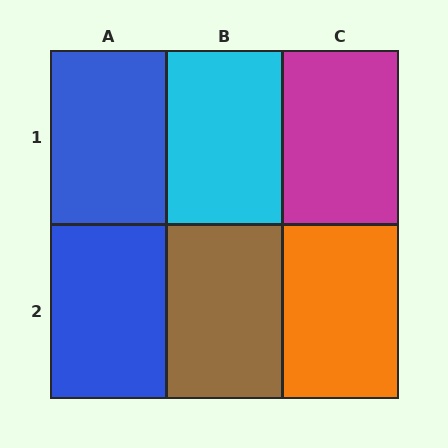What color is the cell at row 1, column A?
Blue.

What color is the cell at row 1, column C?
Magenta.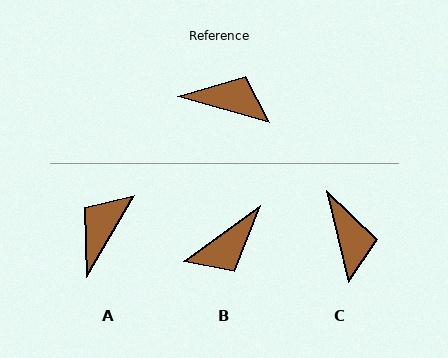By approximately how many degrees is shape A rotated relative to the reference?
Approximately 75 degrees counter-clockwise.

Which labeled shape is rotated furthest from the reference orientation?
B, about 128 degrees away.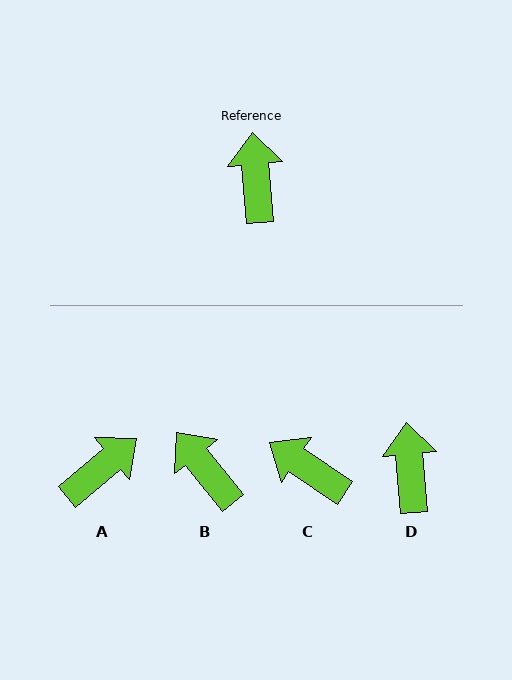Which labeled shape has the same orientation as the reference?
D.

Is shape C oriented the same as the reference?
No, it is off by about 52 degrees.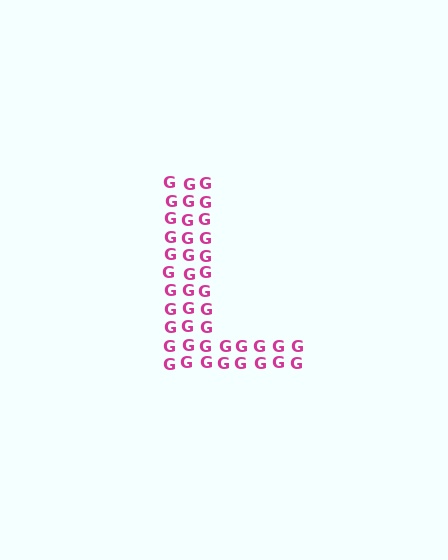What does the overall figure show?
The overall figure shows the letter L.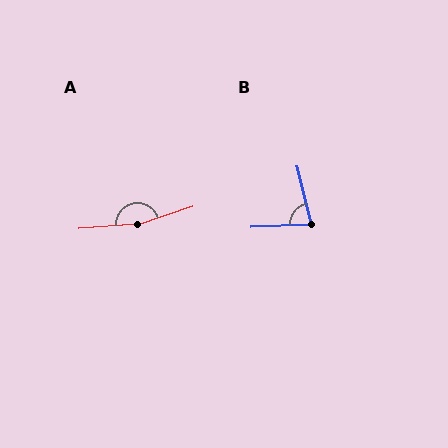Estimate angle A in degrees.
Approximately 166 degrees.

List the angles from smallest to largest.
B (79°), A (166°).